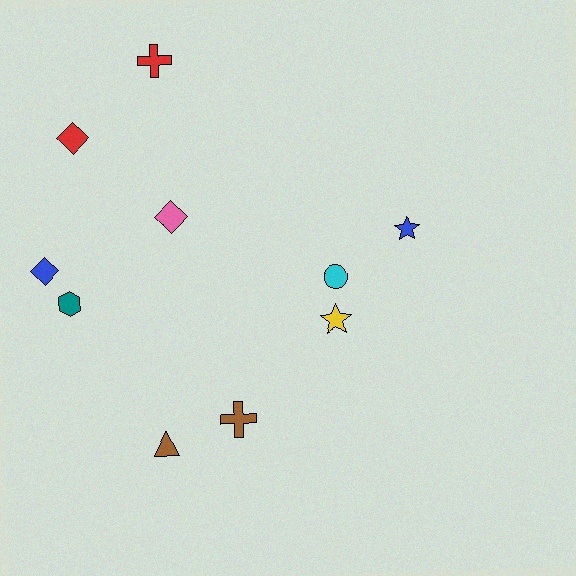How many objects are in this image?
There are 10 objects.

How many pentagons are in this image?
There are no pentagons.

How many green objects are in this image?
There are no green objects.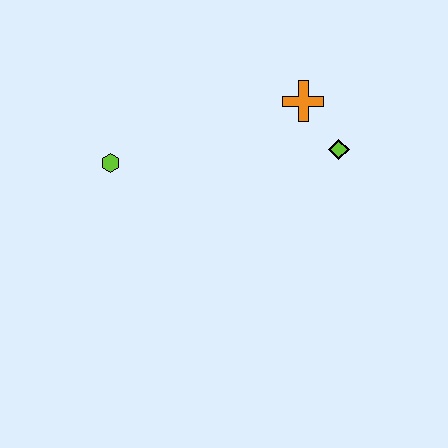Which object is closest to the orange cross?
The lime diamond is closest to the orange cross.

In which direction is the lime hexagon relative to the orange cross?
The lime hexagon is to the left of the orange cross.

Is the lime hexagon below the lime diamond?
Yes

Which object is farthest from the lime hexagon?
The lime diamond is farthest from the lime hexagon.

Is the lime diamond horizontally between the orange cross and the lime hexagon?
No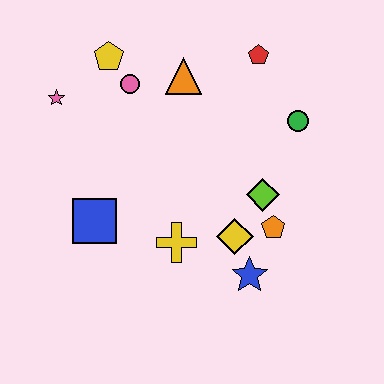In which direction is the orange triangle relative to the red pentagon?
The orange triangle is to the left of the red pentagon.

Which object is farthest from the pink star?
The blue star is farthest from the pink star.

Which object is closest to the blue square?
The yellow cross is closest to the blue square.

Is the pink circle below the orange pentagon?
No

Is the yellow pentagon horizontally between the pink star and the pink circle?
Yes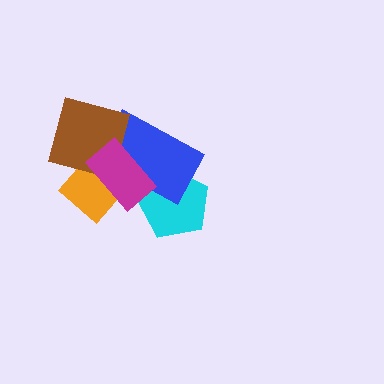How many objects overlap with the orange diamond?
3 objects overlap with the orange diamond.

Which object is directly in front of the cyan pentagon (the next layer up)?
The blue rectangle is directly in front of the cyan pentagon.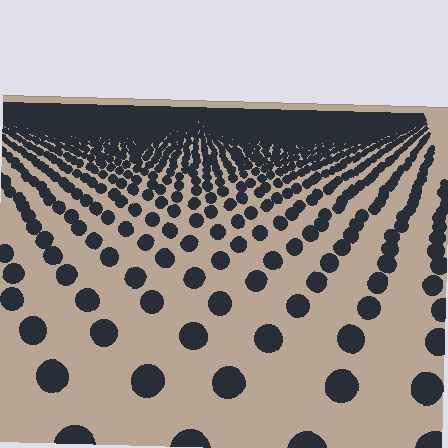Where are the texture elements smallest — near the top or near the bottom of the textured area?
Near the top.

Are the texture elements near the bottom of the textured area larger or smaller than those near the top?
Larger. Near the bottom, elements are closer to the viewer and appear at a bigger on-screen size.